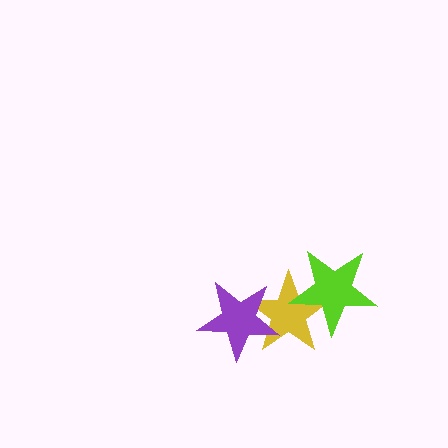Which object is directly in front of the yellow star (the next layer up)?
The lime star is directly in front of the yellow star.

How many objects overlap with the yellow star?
2 objects overlap with the yellow star.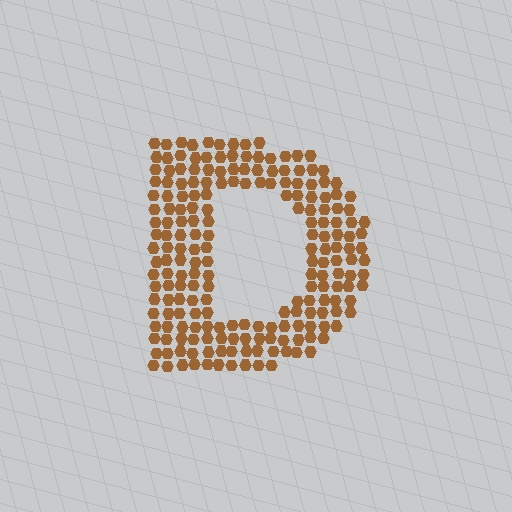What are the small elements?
The small elements are hexagons.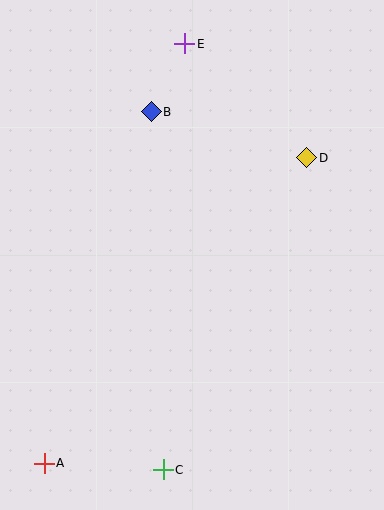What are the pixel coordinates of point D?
Point D is at (307, 158).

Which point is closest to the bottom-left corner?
Point A is closest to the bottom-left corner.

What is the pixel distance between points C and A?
The distance between C and A is 119 pixels.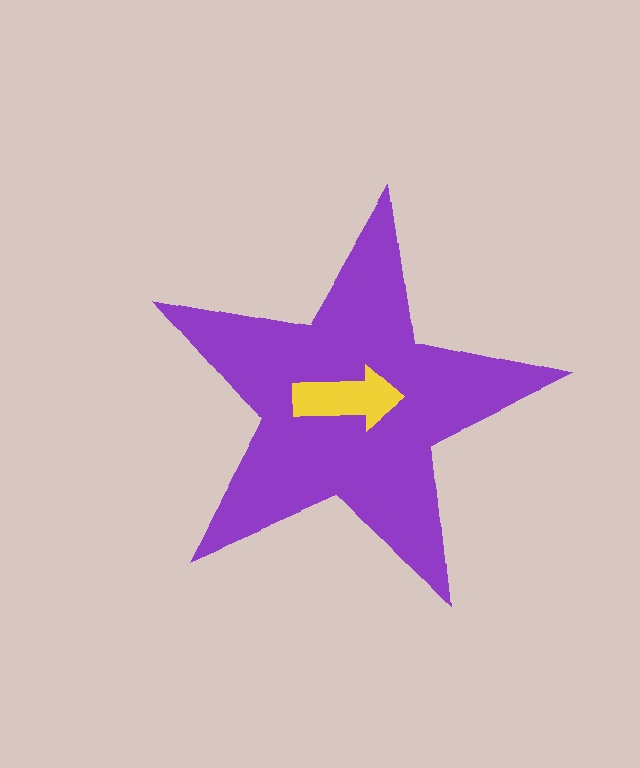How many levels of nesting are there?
2.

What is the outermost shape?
The purple star.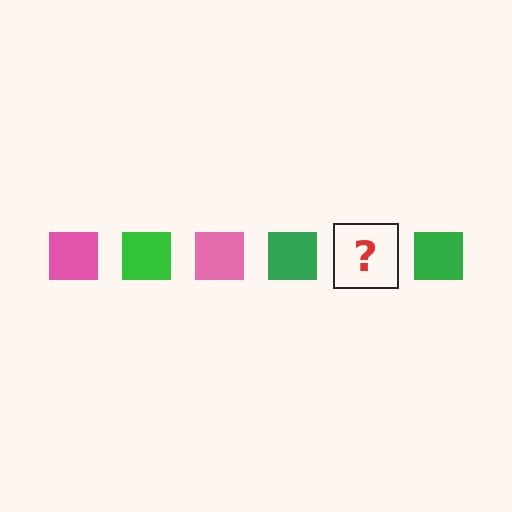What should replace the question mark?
The question mark should be replaced with a pink square.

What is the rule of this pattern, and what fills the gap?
The rule is that the pattern cycles through pink, green squares. The gap should be filled with a pink square.